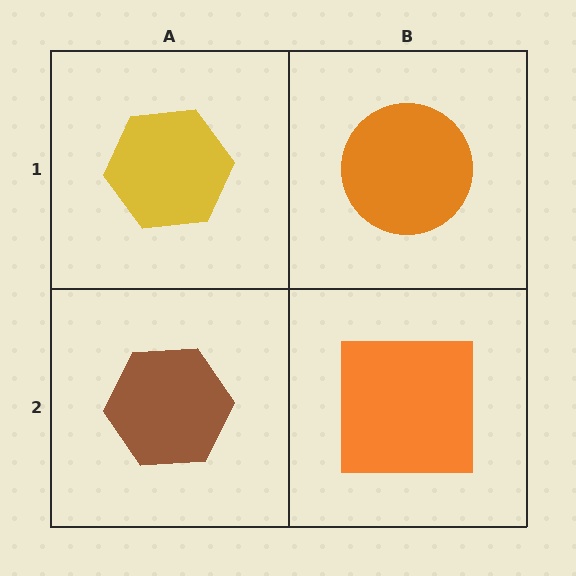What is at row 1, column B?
An orange circle.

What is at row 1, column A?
A yellow hexagon.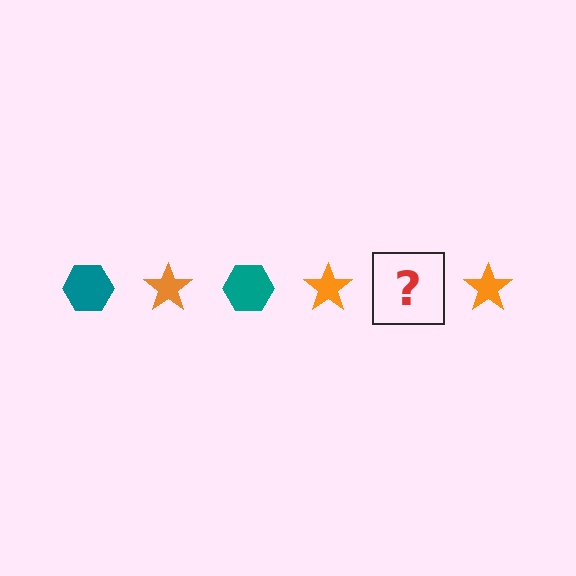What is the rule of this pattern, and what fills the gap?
The rule is that the pattern alternates between teal hexagon and orange star. The gap should be filled with a teal hexagon.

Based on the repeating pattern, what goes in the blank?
The blank should be a teal hexagon.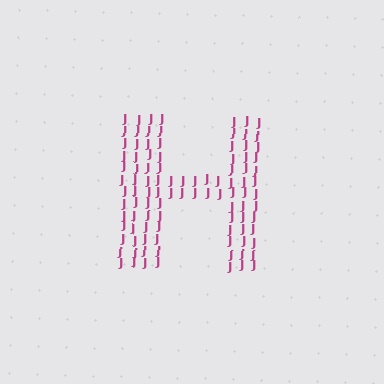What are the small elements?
The small elements are letter J's.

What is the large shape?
The large shape is the letter H.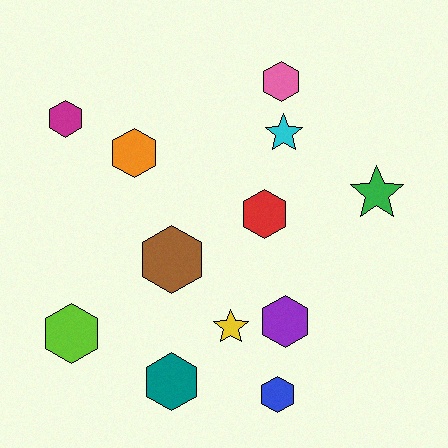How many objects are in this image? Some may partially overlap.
There are 12 objects.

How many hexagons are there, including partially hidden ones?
There are 9 hexagons.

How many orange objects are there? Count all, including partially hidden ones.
There is 1 orange object.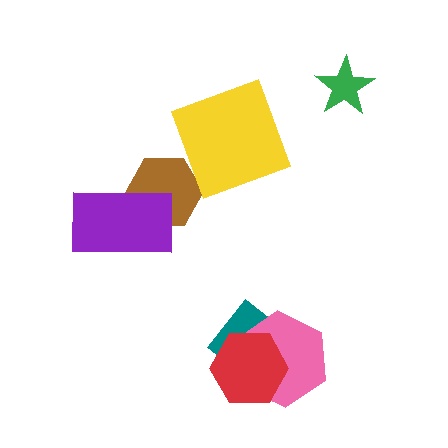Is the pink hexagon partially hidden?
Yes, it is partially covered by another shape.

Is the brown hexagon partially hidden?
Yes, it is partially covered by another shape.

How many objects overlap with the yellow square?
0 objects overlap with the yellow square.